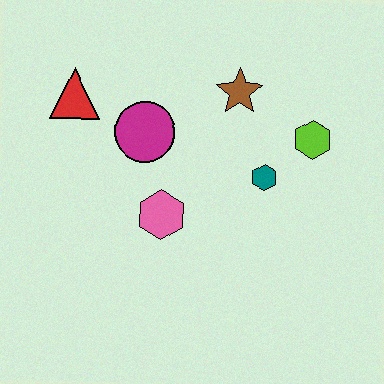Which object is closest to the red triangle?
The magenta circle is closest to the red triangle.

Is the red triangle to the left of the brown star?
Yes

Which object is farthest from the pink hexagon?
The lime hexagon is farthest from the pink hexagon.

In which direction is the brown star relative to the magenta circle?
The brown star is to the right of the magenta circle.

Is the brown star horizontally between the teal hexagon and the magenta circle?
Yes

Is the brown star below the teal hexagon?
No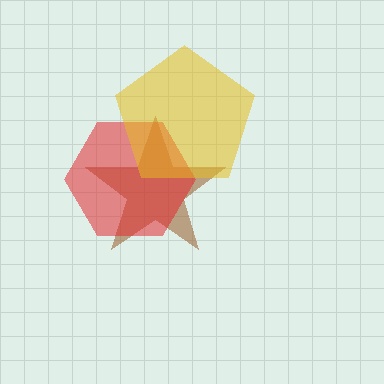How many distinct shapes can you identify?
There are 3 distinct shapes: a brown star, a red hexagon, a yellow pentagon.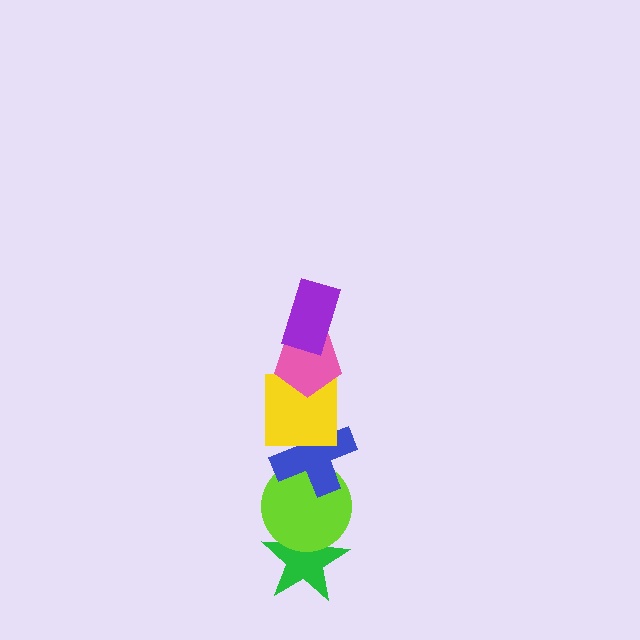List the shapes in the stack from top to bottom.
From top to bottom: the purple rectangle, the pink pentagon, the yellow square, the blue cross, the lime circle, the green star.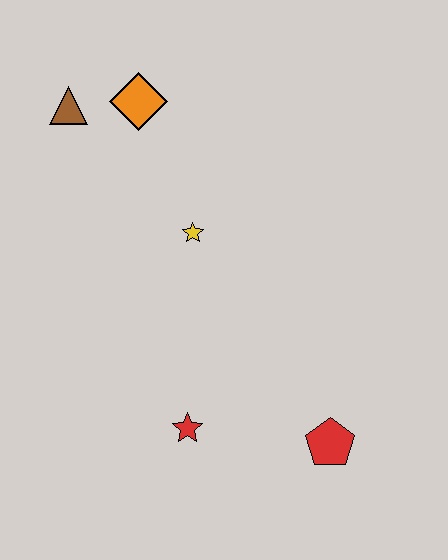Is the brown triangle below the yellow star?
No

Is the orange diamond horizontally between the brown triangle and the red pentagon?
Yes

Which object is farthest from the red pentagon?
The brown triangle is farthest from the red pentagon.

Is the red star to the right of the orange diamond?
Yes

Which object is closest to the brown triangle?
The orange diamond is closest to the brown triangle.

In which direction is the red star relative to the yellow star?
The red star is below the yellow star.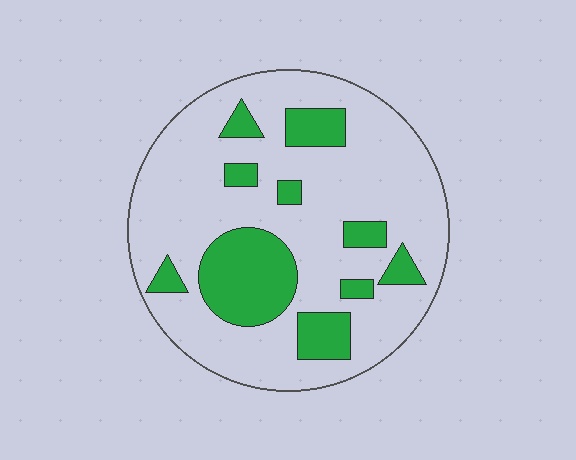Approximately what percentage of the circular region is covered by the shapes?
Approximately 25%.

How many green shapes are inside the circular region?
10.